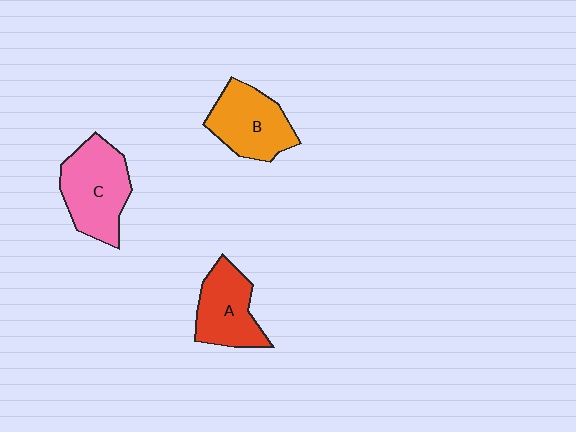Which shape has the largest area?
Shape C (pink).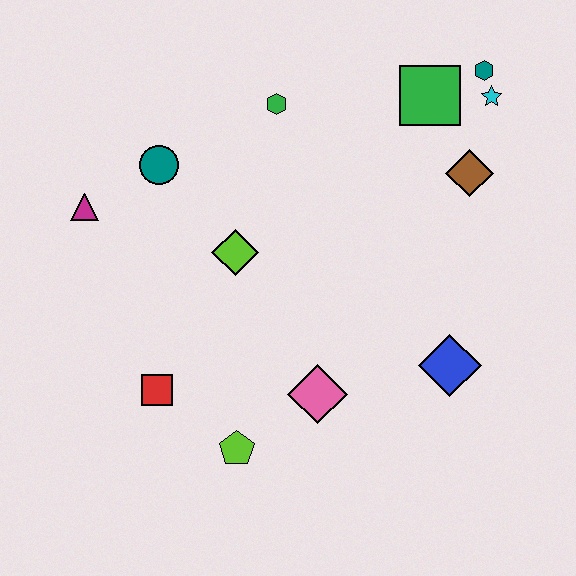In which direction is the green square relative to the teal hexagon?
The green square is to the left of the teal hexagon.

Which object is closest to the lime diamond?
The teal circle is closest to the lime diamond.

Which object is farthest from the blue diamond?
The magenta triangle is farthest from the blue diamond.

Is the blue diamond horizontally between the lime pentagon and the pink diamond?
No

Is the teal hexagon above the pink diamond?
Yes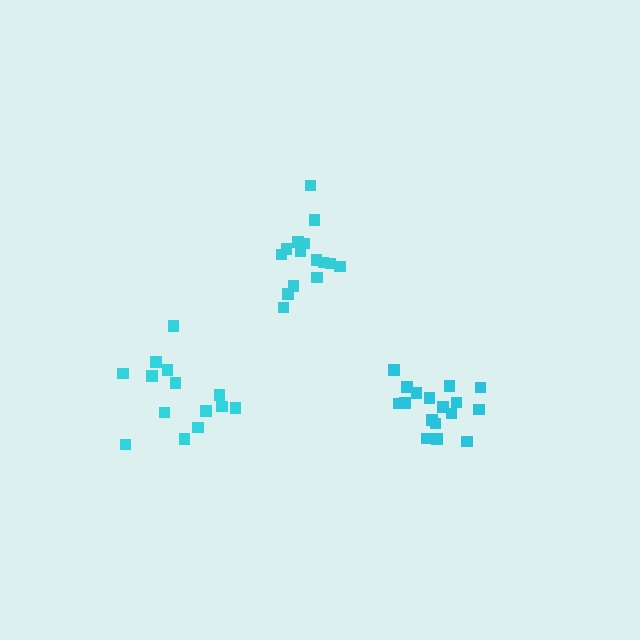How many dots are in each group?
Group 1: 15 dots, Group 2: 17 dots, Group 3: 14 dots (46 total).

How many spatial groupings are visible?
There are 3 spatial groupings.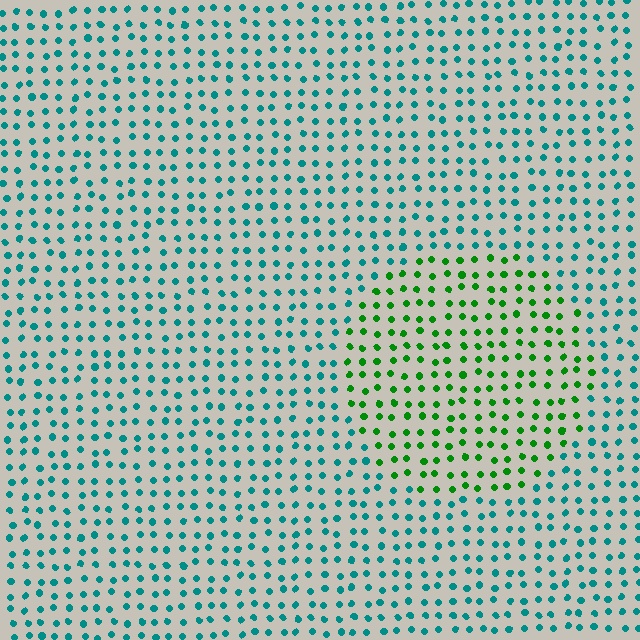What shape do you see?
I see a circle.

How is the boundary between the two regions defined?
The boundary is defined purely by a slight shift in hue (about 54 degrees). Spacing, size, and orientation are identical on both sides.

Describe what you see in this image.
The image is filled with small teal elements in a uniform arrangement. A circle-shaped region is visible where the elements are tinted to a slightly different hue, forming a subtle color boundary.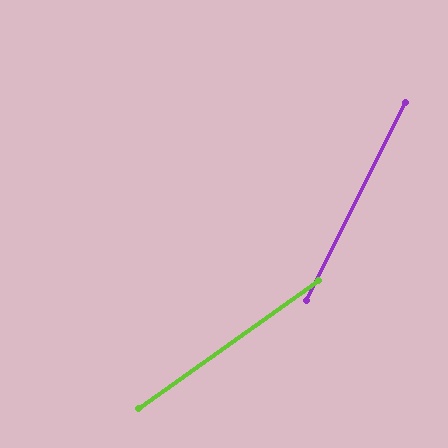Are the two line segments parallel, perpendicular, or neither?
Neither parallel nor perpendicular — they differ by about 28°.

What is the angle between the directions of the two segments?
Approximately 28 degrees.